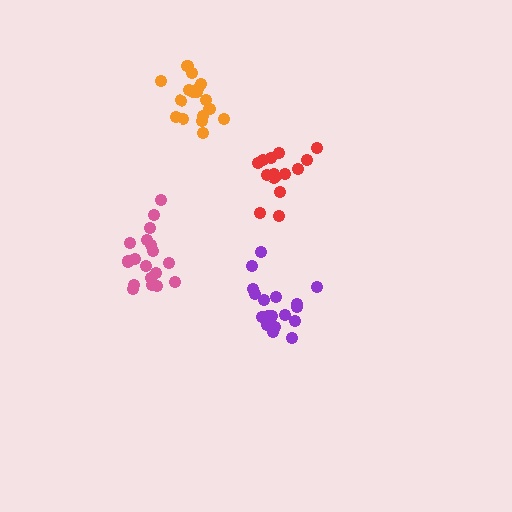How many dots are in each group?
Group 1: 18 dots, Group 2: 18 dots, Group 3: 16 dots, Group 4: 18 dots (70 total).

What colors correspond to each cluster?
The clusters are colored: purple, pink, red, orange.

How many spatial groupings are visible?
There are 4 spatial groupings.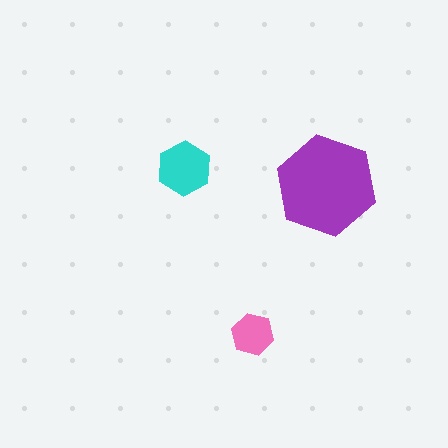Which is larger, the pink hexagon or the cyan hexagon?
The cyan one.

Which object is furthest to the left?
The cyan hexagon is leftmost.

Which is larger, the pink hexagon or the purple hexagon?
The purple one.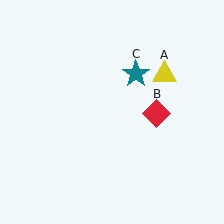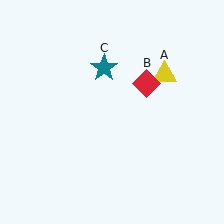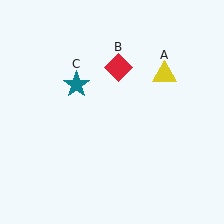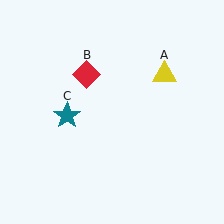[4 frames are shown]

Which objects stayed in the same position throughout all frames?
Yellow triangle (object A) remained stationary.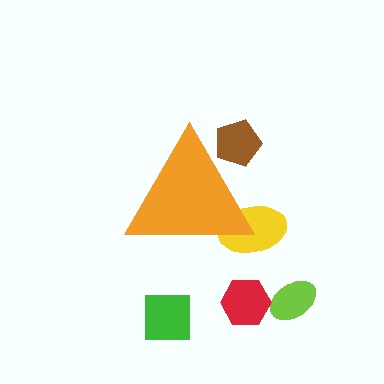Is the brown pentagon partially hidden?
Yes, the brown pentagon is partially hidden behind the orange triangle.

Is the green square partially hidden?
No, the green square is fully visible.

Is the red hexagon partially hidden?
No, the red hexagon is fully visible.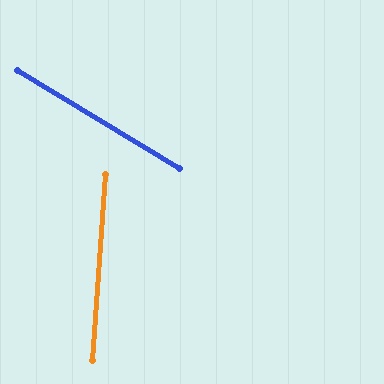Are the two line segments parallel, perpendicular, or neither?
Neither parallel nor perpendicular — they differ by about 63°.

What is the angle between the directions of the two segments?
Approximately 63 degrees.